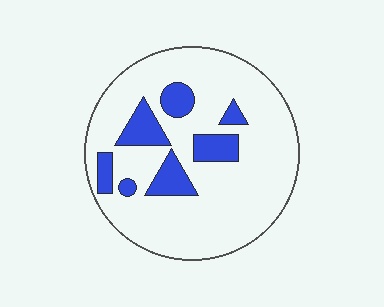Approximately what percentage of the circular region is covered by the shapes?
Approximately 20%.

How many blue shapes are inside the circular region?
7.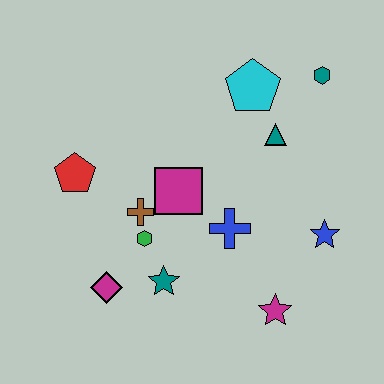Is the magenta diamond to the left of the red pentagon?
No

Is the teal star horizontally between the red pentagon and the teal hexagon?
Yes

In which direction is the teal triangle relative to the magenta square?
The teal triangle is to the right of the magenta square.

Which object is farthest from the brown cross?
The teal hexagon is farthest from the brown cross.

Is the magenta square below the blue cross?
No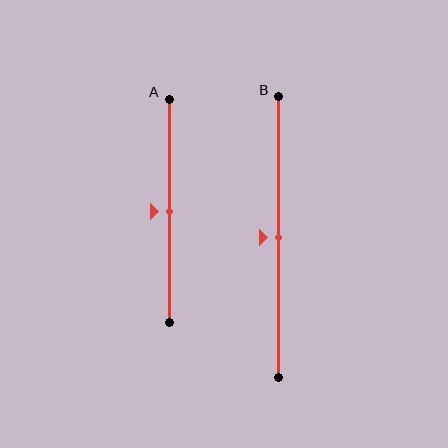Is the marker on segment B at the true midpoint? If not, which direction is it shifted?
Yes, the marker on segment B is at the true midpoint.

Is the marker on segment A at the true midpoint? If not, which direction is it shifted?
Yes, the marker on segment A is at the true midpoint.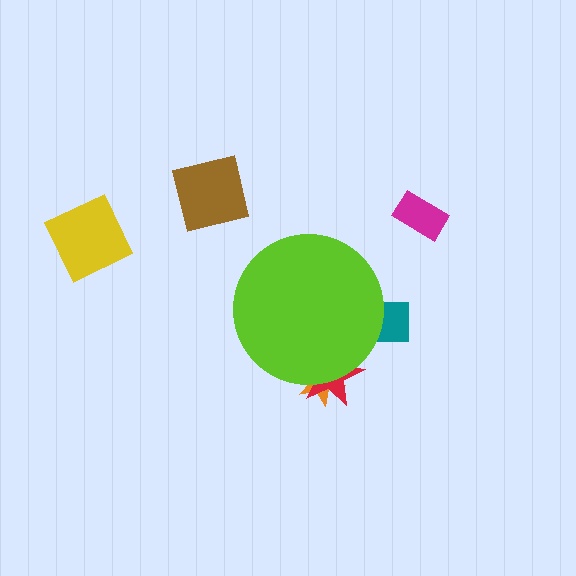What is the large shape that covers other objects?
A lime circle.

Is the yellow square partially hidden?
No, the yellow square is fully visible.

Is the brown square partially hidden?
No, the brown square is fully visible.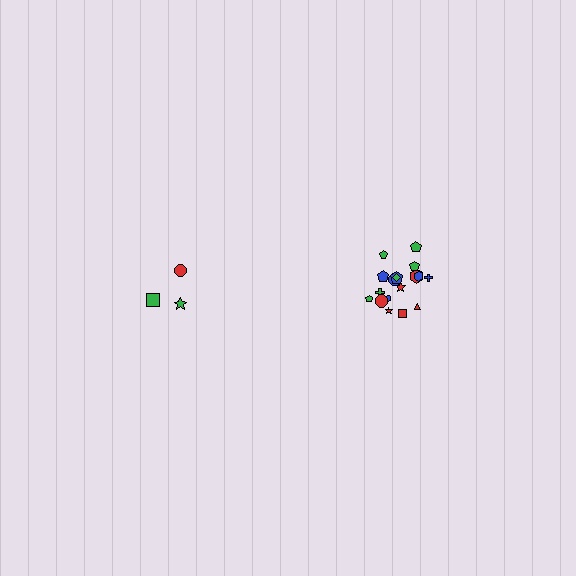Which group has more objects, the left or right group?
The right group.